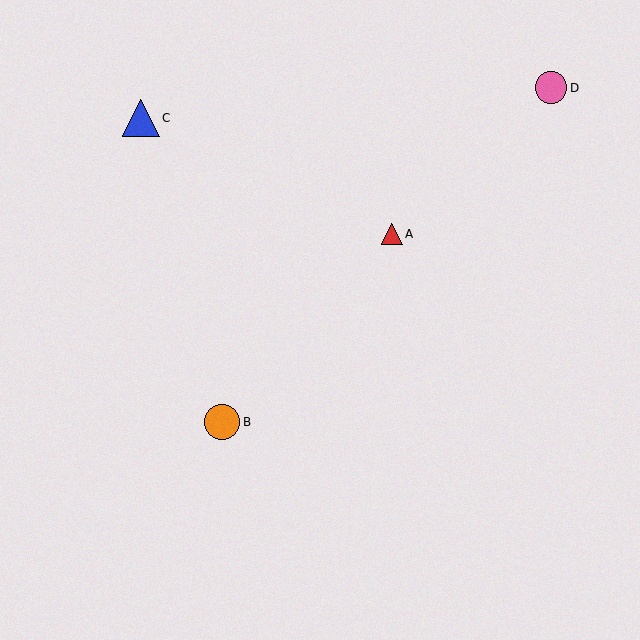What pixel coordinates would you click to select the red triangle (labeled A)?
Click at (392, 234) to select the red triangle A.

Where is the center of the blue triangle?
The center of the blue triangle is at (141, 118).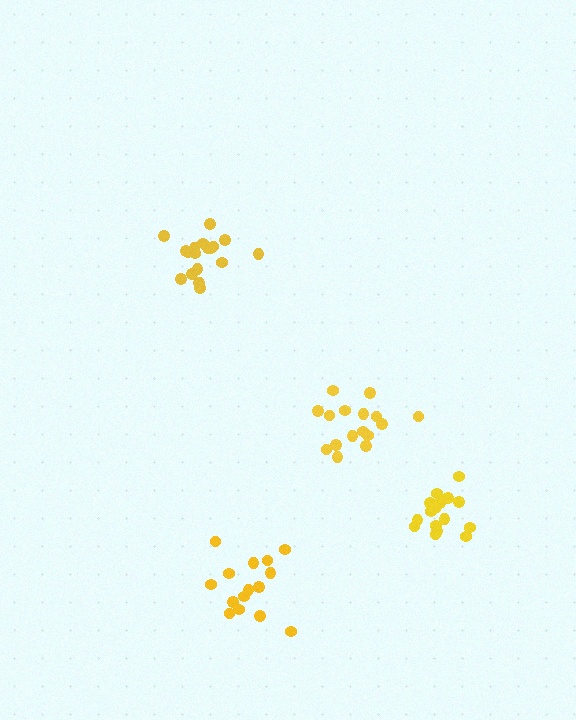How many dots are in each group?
Group 1: 16 dots, Group 2: 15 dots, Group 3: 19 dots, Group 4: 16 dots (66 total).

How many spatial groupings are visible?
There are 4 spatial groupings.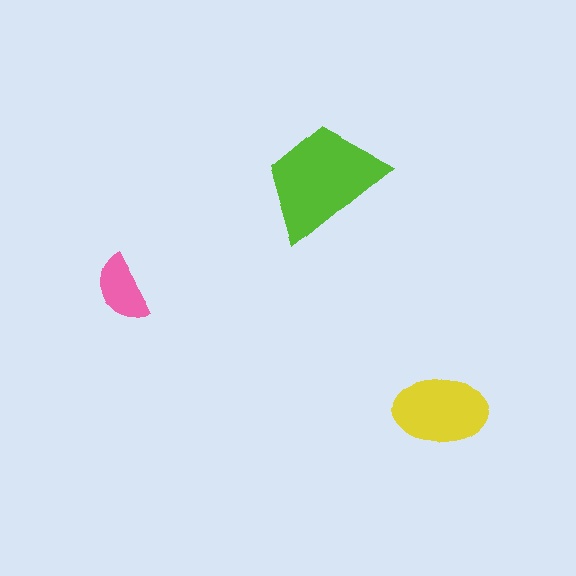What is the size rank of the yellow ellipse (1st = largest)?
2nd.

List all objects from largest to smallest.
The lime trapezoid, the yellow ellipse, the pink semicircle.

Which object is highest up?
The lime trapezoid is topmost.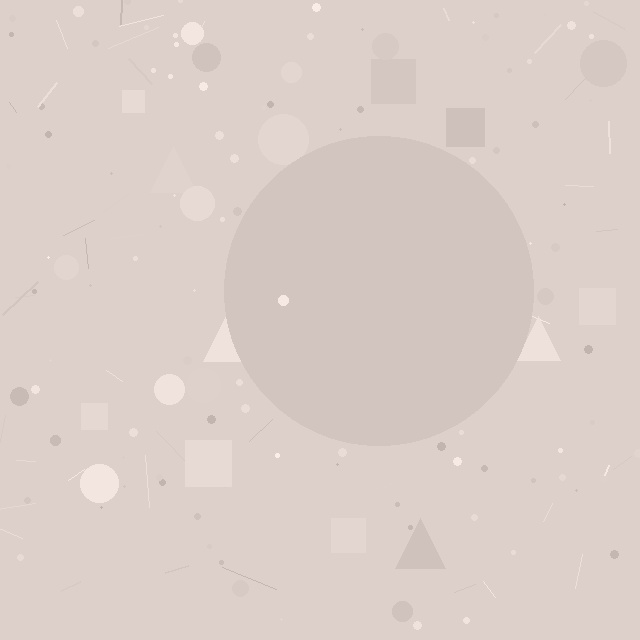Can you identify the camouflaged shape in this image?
The camouflaged shape is a circle.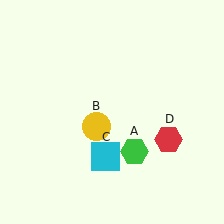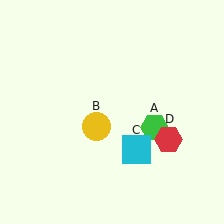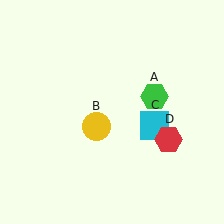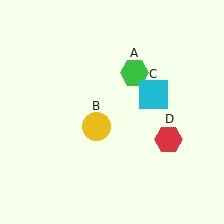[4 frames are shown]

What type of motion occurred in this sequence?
The green hexagon (object A), cyan square (object C) rotated counterclockwise around the center of the scene.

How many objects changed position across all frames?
2 objects changed position: green hexagon (object A), cyan square (object C).